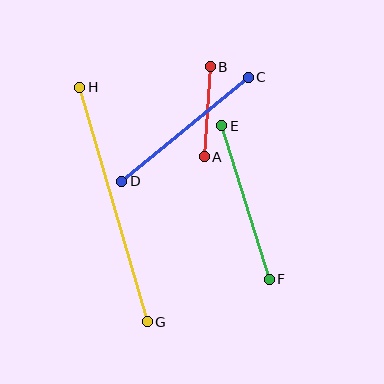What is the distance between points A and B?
The distance is approximately 90 pixels.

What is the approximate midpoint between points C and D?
The midpoint is at approximately (185, 129) pixels.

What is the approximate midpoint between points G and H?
The midpoint is at approximately (114, 204) pixels.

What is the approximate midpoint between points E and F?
The midpoint is at approximately (245, 202) pixels.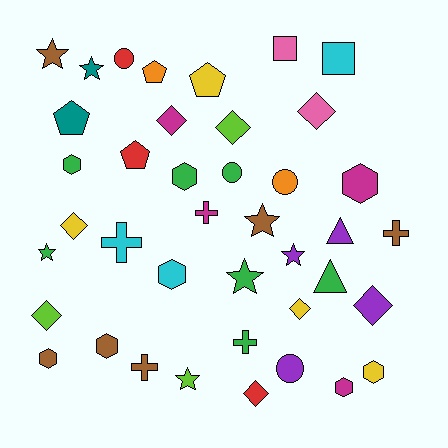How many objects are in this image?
There are 40 objects.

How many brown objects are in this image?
There are 6 brown objects.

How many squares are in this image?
There are 2 squares.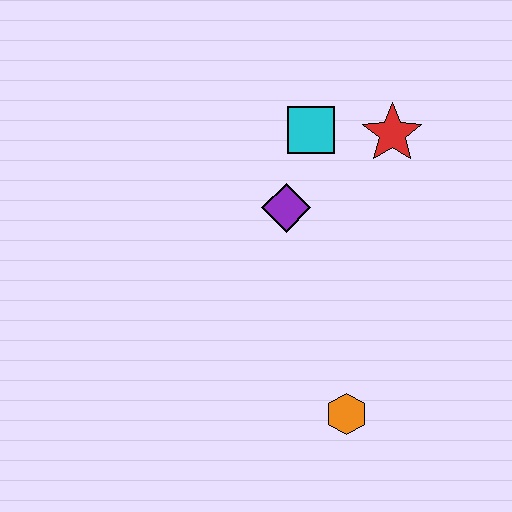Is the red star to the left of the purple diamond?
No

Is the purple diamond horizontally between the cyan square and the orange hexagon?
No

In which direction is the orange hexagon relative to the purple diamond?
The orange hexagon is below the purple diamond.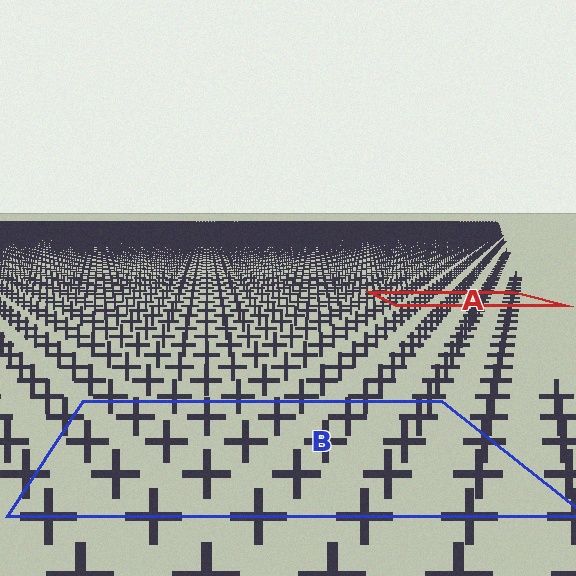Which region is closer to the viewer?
Region B is closer. The texture elements there are larger and more spread out.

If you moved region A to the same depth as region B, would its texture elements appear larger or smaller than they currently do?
They would appear larger. At a closer depth, the same texture elements are projected at a bigger on-screen size.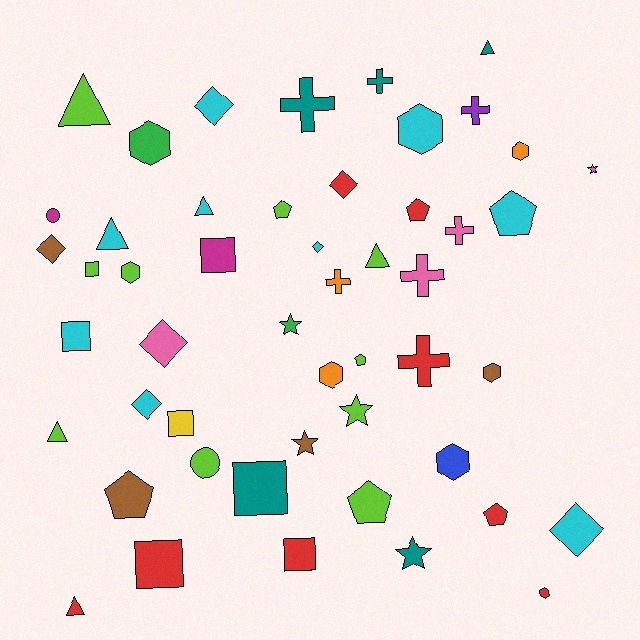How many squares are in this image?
There are 7 squares.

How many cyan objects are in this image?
There are 9 cyan objects.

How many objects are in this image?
There are 50 objects.